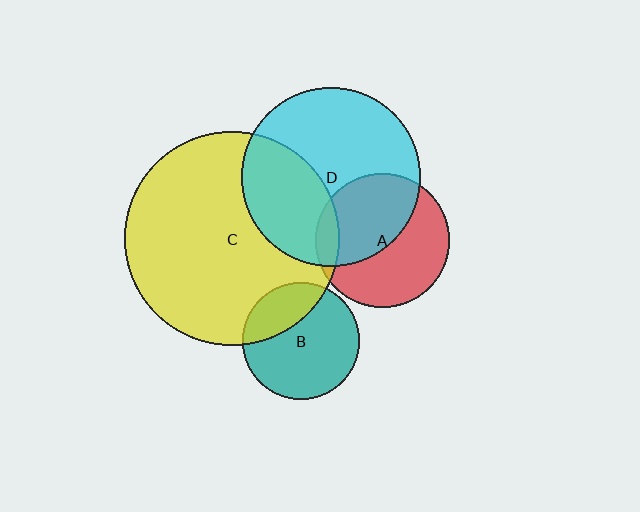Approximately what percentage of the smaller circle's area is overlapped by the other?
Approximately 10%.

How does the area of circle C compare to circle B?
Approximately 3.3 times.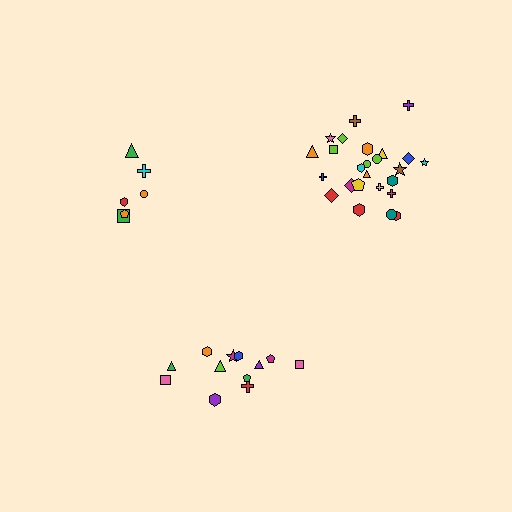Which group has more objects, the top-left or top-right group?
The top-right group.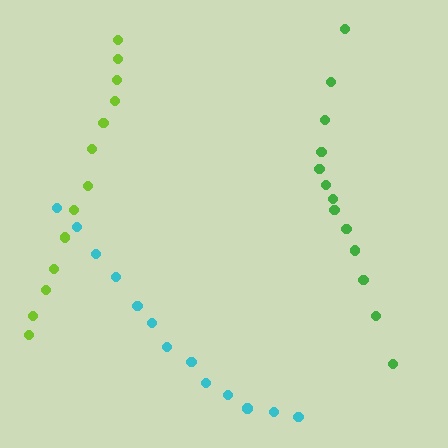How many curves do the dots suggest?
There are 3 distinct paths.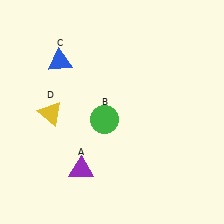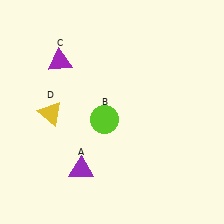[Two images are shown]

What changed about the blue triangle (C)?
In Image 1, C is blue. In Image 2, it changed to purple.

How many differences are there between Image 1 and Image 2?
There are 2 differences between the two images.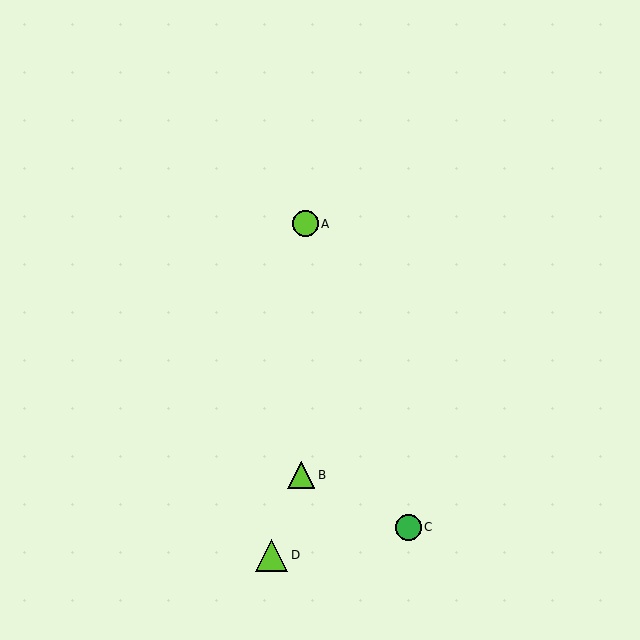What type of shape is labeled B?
Shape B is a lime triangle.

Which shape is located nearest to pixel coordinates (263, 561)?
The lime triangle (labeled D) at (272, 555) is nearest to that location.